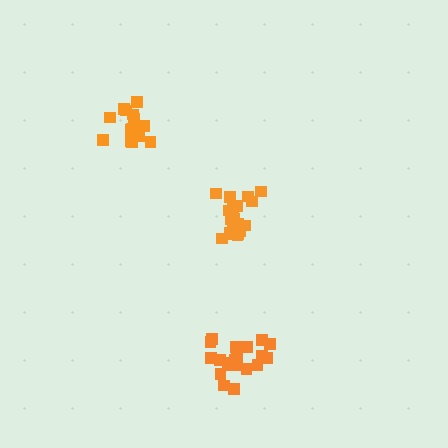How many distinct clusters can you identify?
There are 3 distinct clusters.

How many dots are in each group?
Group 1: 21 dots, Group 2: 20 dots, Group 3: 17 dots (58 total).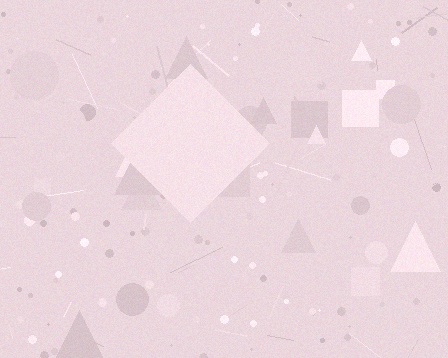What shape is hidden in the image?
A diamond is hidden in the image.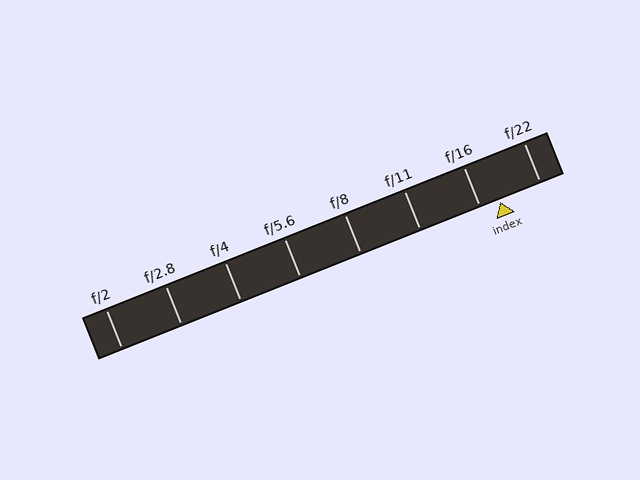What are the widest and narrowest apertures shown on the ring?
The widest aperture shown is f/2 and the narrowest is f/22.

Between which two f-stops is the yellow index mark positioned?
The index mark is between f/16 and f/22.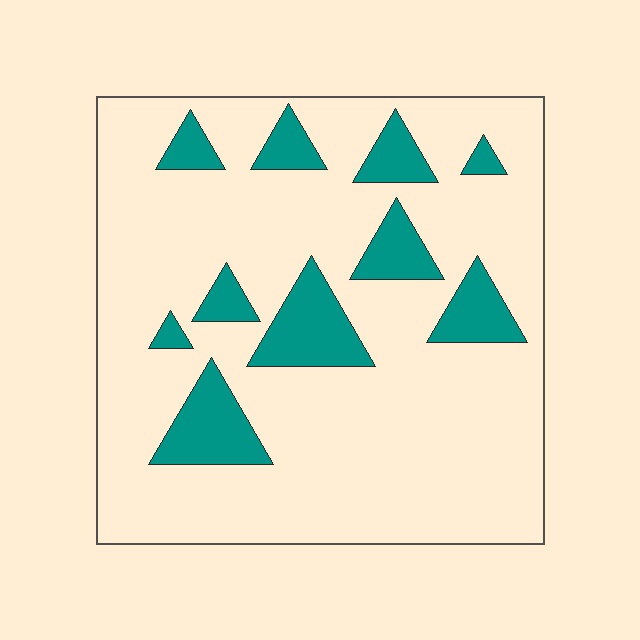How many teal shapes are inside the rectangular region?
10.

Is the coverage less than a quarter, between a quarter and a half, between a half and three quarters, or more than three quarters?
Less than a quarter.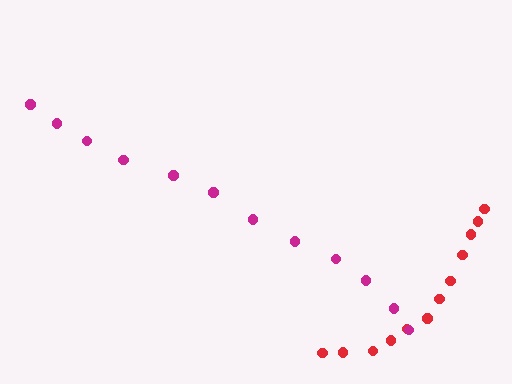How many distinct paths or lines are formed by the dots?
There are 2 distinct paths.